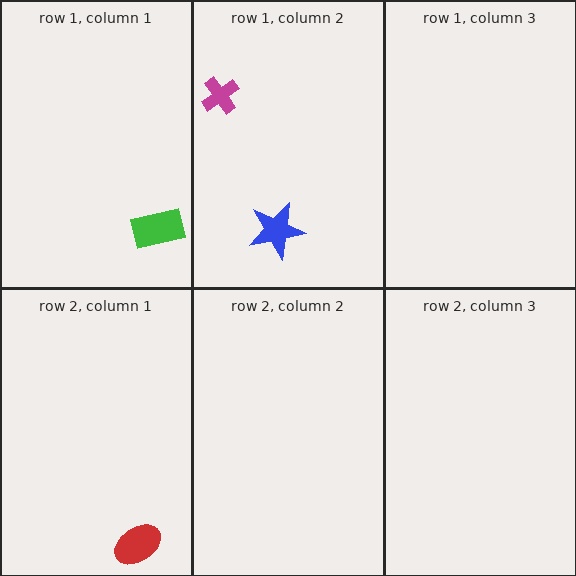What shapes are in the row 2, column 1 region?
The red ellipse.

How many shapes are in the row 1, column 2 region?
2.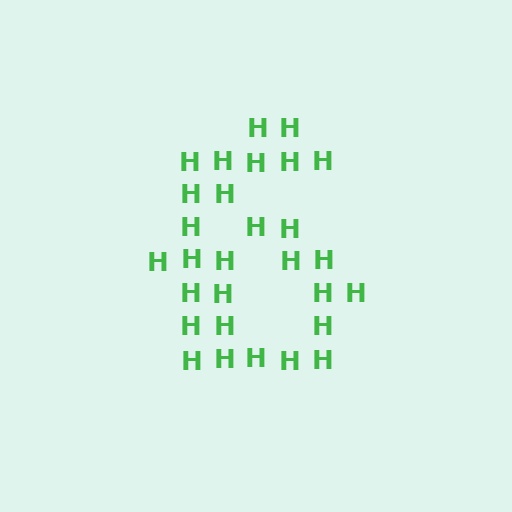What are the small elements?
The small elements are letter H's.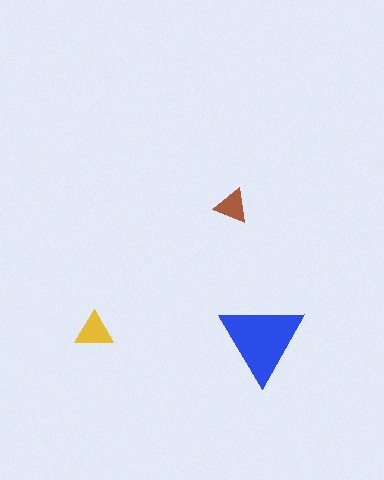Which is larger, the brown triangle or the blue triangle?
The blue one.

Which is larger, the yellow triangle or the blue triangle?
The blue one.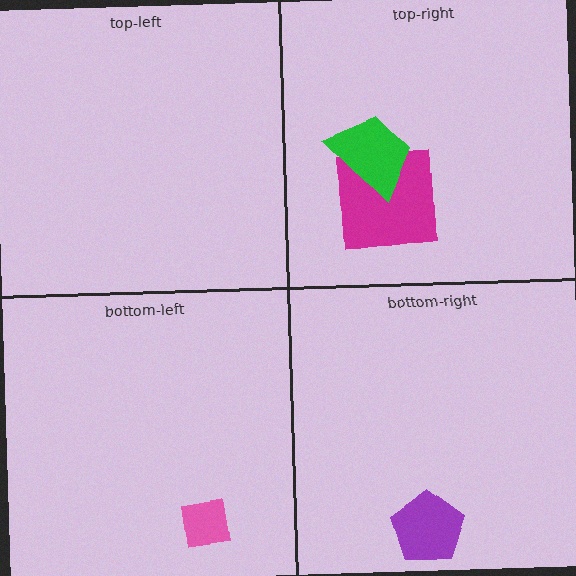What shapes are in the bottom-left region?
The pink square.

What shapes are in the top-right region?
The magenta square, the green trapezoid.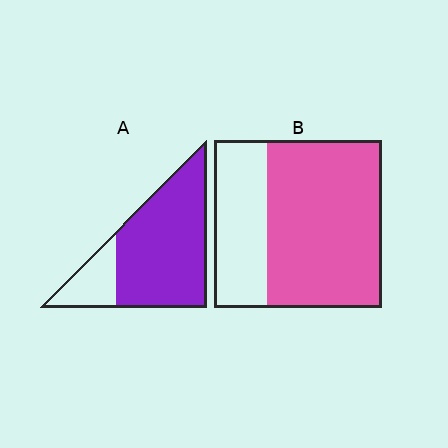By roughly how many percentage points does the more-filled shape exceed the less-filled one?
By roughly 10 percentage points (A over B).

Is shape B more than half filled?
Yes.